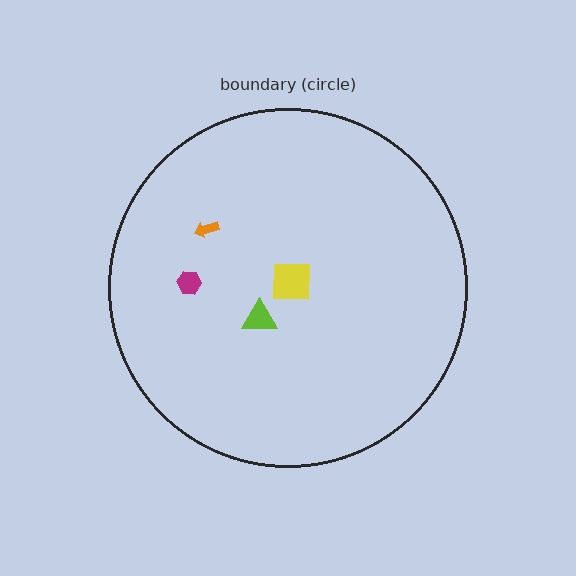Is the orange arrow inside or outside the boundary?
Inside.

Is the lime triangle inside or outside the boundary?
Inside.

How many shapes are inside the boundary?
4 inside, 0 outside.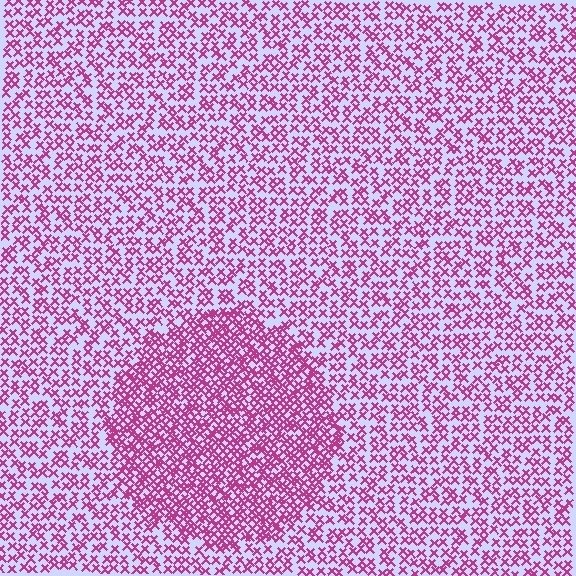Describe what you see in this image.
The image contains small magenta elements arranged at two different densities. A circle-shaped region is visible where the elements are more densely packed than the surrounding area.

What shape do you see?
I see a circle.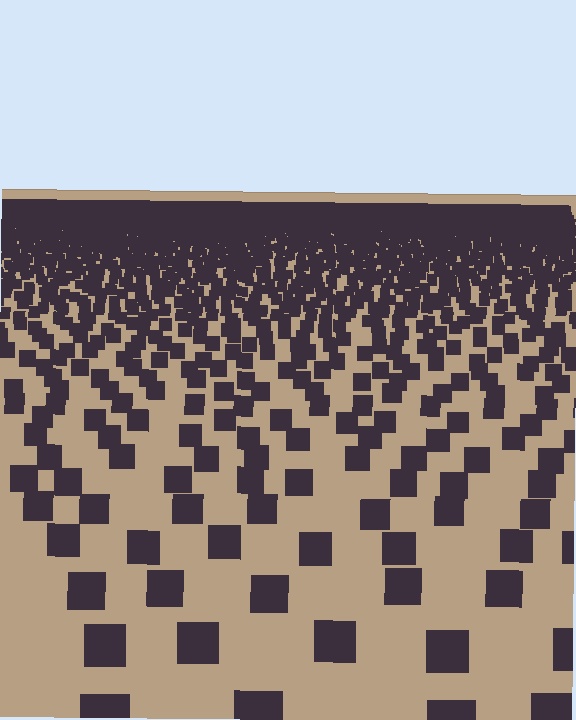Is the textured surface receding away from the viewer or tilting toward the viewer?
The surface is receding away from the viewer. Texture elements get smaller and denser toward the top.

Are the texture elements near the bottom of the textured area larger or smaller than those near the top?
Larger. Near the bottom, elements are closer to the viewer and appear at a bigger on-screen size.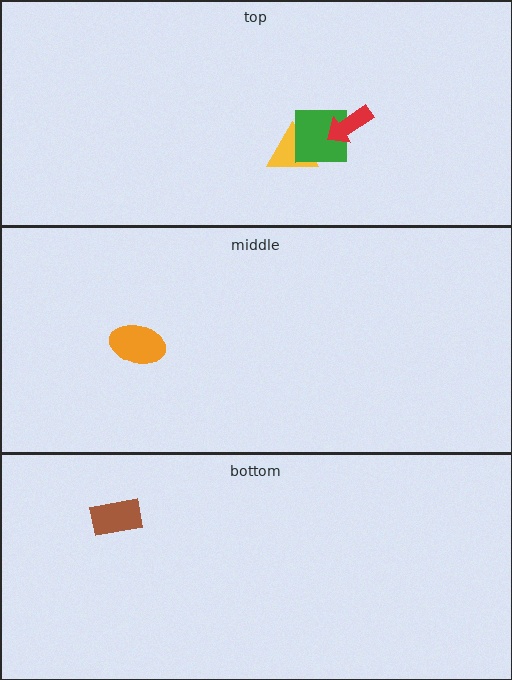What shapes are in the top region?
The yellow triangle, the green square, the red arrow.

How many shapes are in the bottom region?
1.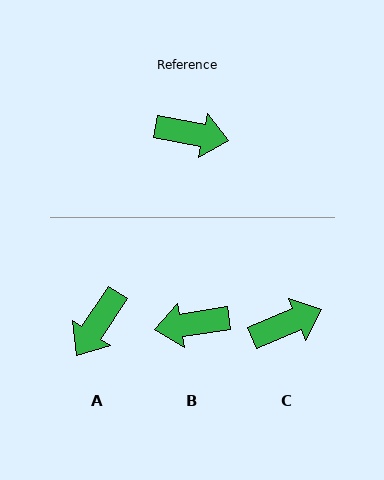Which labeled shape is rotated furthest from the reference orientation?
B, about 160 degrees away.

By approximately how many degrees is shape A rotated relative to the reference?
Approximately 112 degrees clockwise.